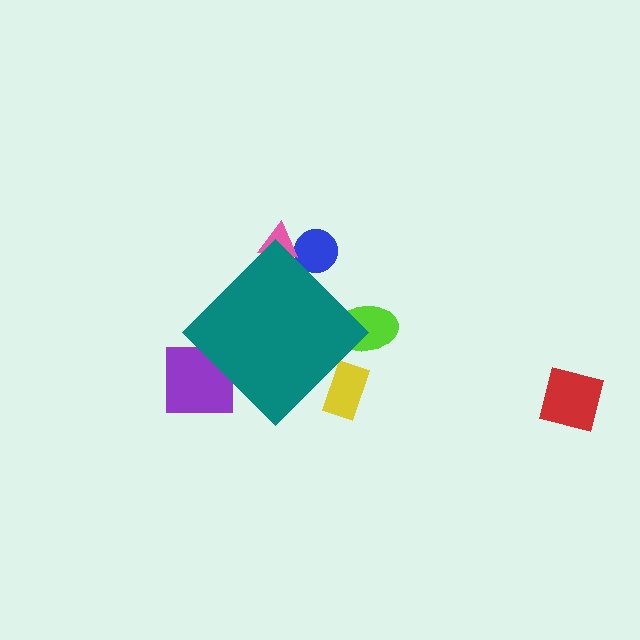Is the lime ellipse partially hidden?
Yes, the lime ellipse is partially hidden behind the teal diamond.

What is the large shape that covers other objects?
A teal diamond.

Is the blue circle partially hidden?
Yes, the blue circle is partially hidden behind the teal diamond.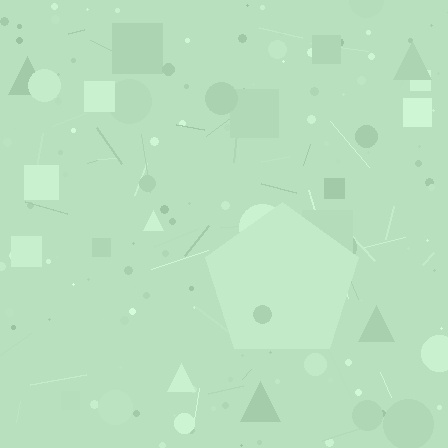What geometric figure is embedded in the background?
A pentagon is embedded in the background.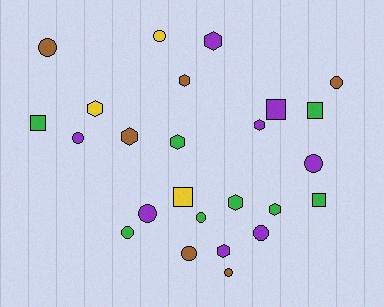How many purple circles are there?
There are 4 purple circles.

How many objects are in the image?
There are 25 objects.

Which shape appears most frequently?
Circle, with 11 objects.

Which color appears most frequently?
Purple, with 8 objects.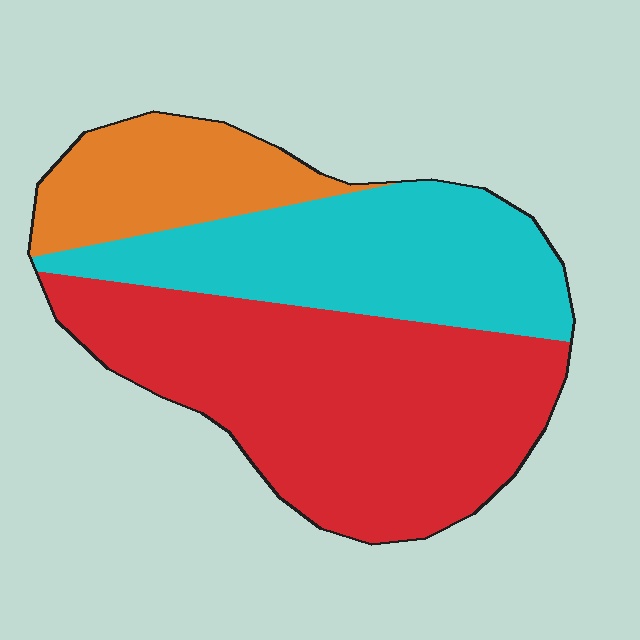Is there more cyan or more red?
Red.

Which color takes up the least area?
Orange, at roughly 20%.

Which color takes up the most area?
Red, at roughly 50%.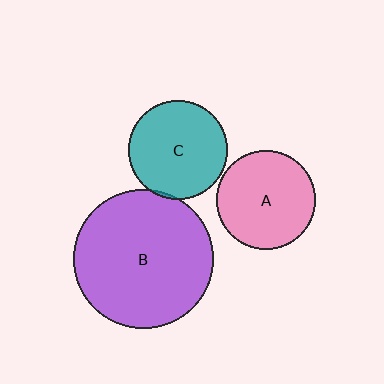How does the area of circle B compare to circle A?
Approximately 2.0 times.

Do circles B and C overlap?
Yes.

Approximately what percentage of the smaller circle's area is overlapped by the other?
Approximately 5%.